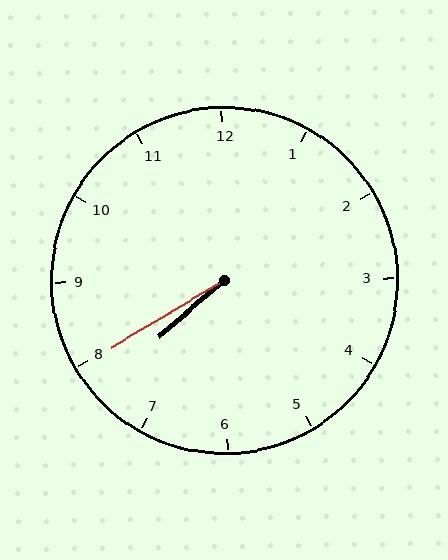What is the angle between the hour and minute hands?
Approximately 10 degrees.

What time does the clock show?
7:40.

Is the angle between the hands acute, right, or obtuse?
It is acute.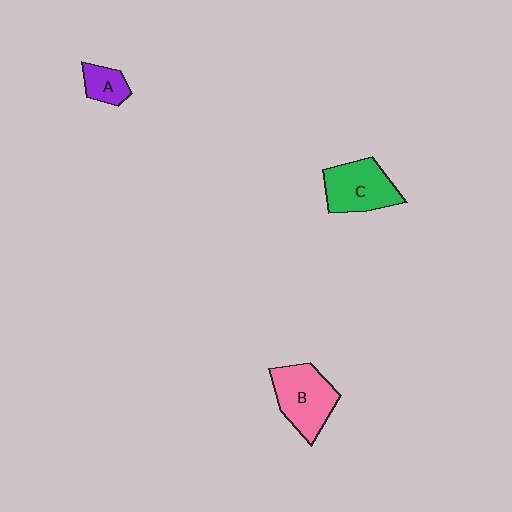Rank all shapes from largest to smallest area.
From largest to smallest: B (pink), C (green), A (purple).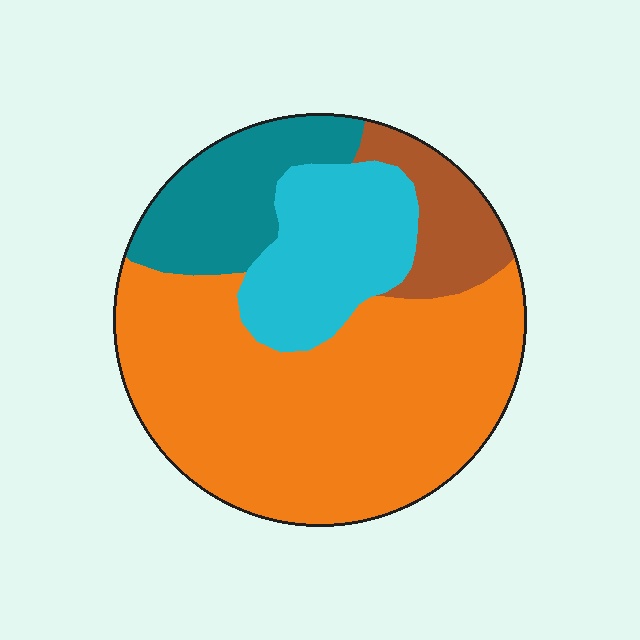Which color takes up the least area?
Brown, at roughly 10%.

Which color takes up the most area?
Orange, at roughly 55%.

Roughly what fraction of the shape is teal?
Teal takes up less than a quarter of the shape.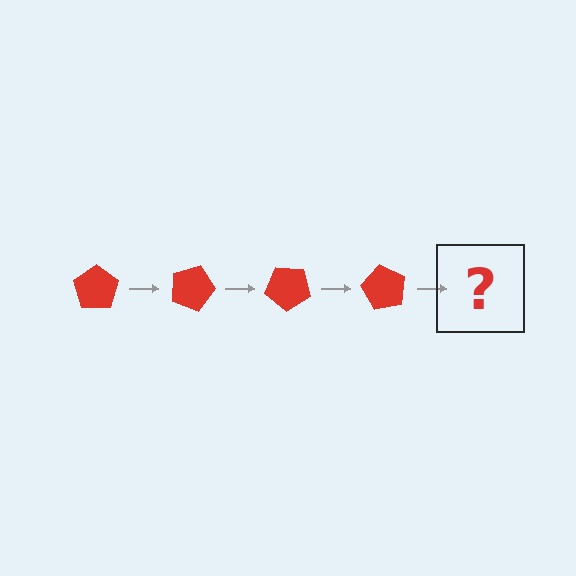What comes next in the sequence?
The next element should be a red pentagon rotated 80 degrees.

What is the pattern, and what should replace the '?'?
The pattern is that the pentagon rotates 20 degrees each step. The '?' should be a red pentagon rotated 80 degrees.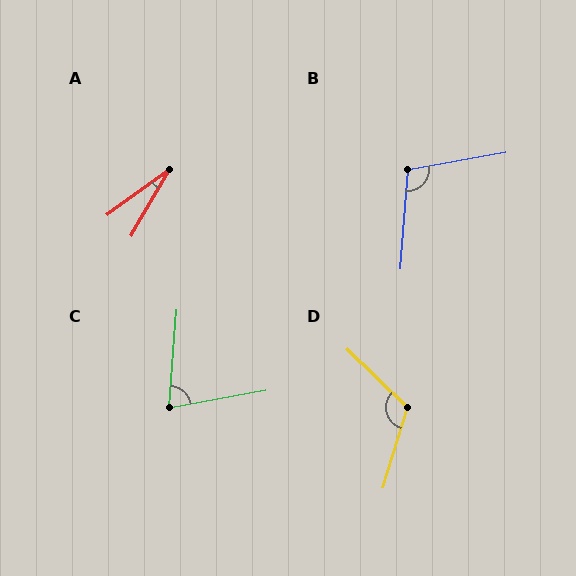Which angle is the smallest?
A, at approximately 24 degrees.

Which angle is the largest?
D, at approximately 117 degrees.